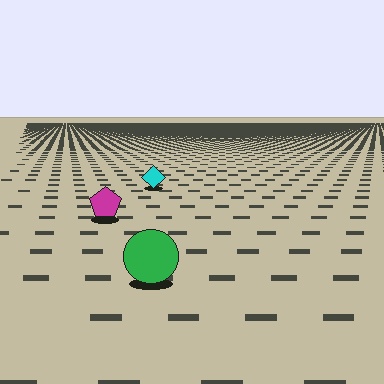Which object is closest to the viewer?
The green circle is closest. The texture marks near it are larger and more spread out.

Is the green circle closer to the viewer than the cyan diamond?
Yes. The green circle is closer — you can tell from the texture gradient: the ground texture is coarser near it.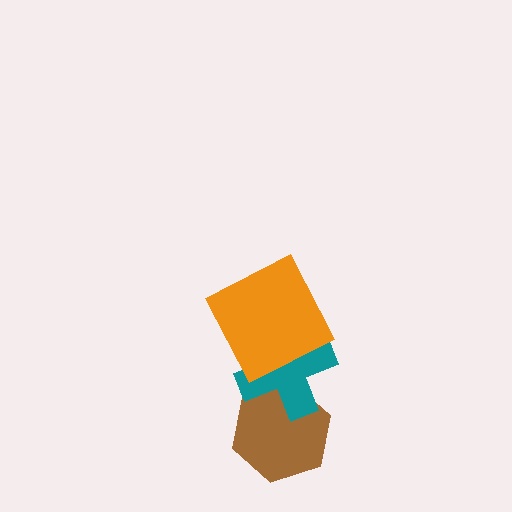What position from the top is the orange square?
The orange square is 1st from the top.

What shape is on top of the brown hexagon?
The teal cross is on top of the brown hexagon.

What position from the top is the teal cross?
The teal cross is 2nd from the top.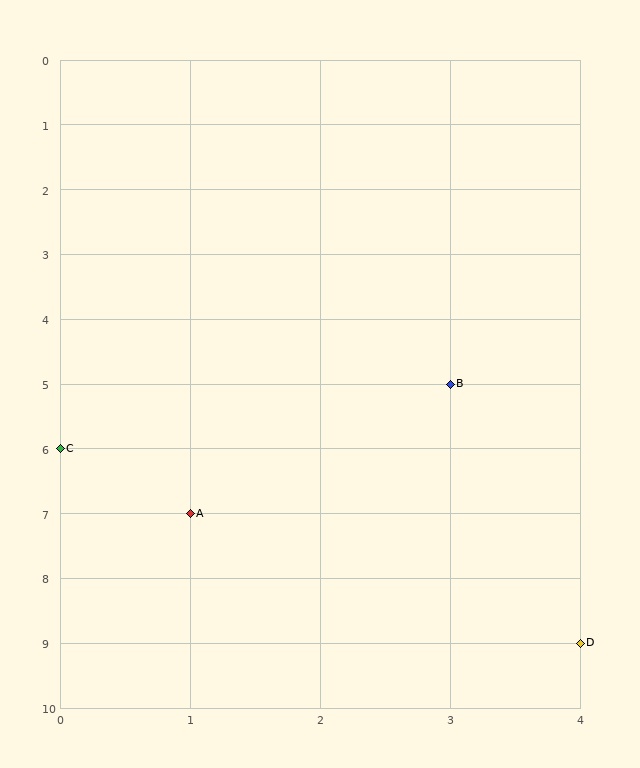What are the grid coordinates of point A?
Point A is at grid coordinates (1, 7).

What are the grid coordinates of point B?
Point B is at grid coordinates (3, 5).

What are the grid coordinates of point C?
Point C is at grid coordinates (0, 6).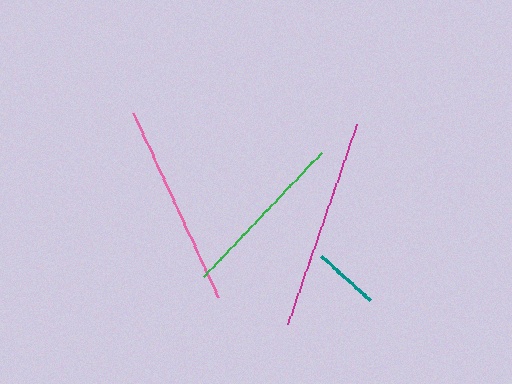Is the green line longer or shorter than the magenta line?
The magenta line is longer than the green line.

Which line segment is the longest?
The magenta line is the longest at approximately 211 pixels.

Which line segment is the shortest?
The teal line is the shortest at approximately 66 pixels.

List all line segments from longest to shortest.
From longest to shortest: magenta, pink, green, teal.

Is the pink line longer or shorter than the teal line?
The pink line is longer than the teal line.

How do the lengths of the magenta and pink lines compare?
The magenta and pink lines are approximately the same length.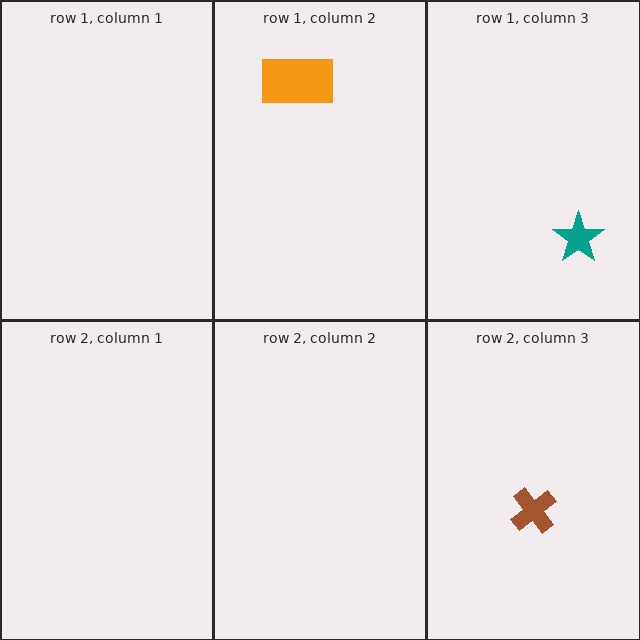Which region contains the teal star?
The row 1, column 3 region.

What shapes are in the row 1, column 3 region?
The teal star.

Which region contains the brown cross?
The row 2, column 3 region.